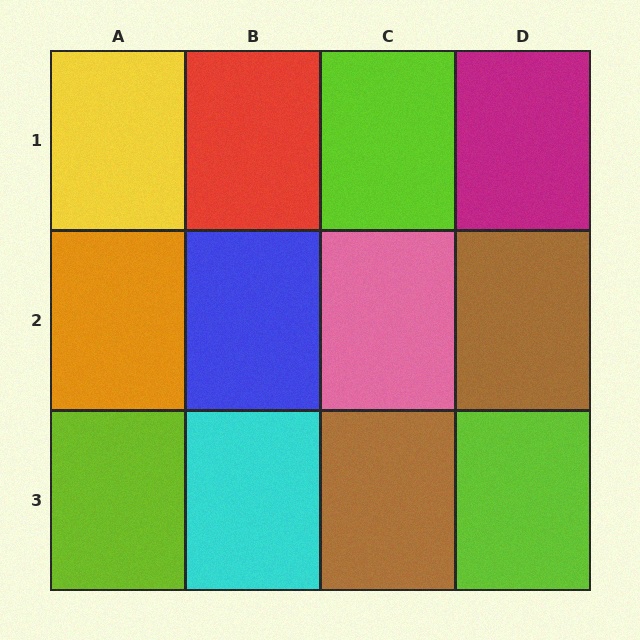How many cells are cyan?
1 cell is cyan.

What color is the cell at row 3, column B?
Cyan.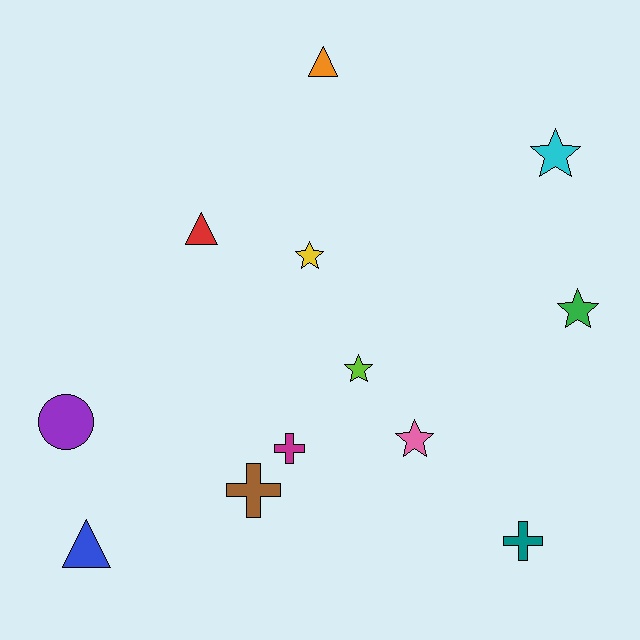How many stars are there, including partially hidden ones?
There are 5 stars.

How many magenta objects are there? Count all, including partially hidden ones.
There is 1 magenta object.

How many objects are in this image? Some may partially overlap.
There are 12 objects.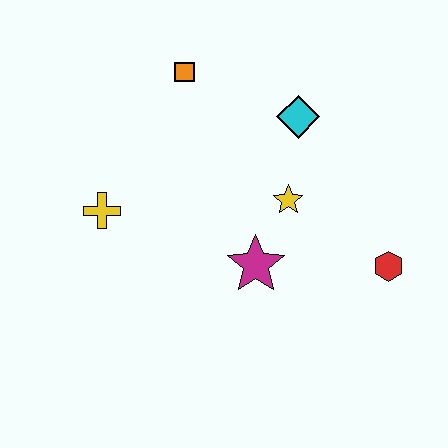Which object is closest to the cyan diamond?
The yellow star is closest to the cyan diamond.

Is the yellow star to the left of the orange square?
No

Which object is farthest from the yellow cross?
The red hexagon is farthest from the yellow cross.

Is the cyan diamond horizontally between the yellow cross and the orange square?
No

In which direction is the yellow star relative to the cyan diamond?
The yellow star is below the cyan diamond.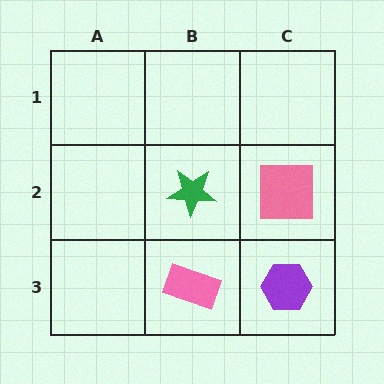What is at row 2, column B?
A green star.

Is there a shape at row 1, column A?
No, that cell is empty.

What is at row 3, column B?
A pink rectangle.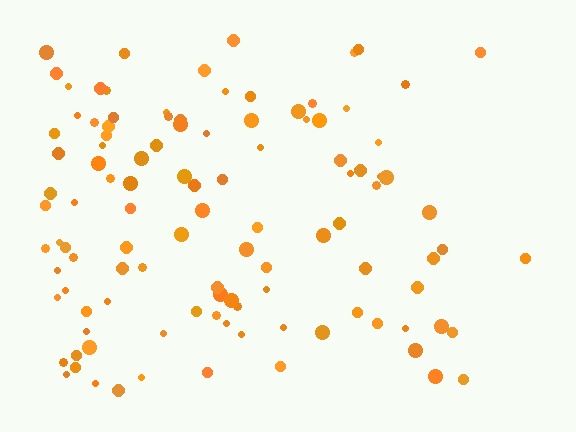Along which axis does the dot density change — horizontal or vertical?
Horizontal.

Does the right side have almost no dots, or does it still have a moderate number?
Still a moderate number, just noticeably fewer than the left.